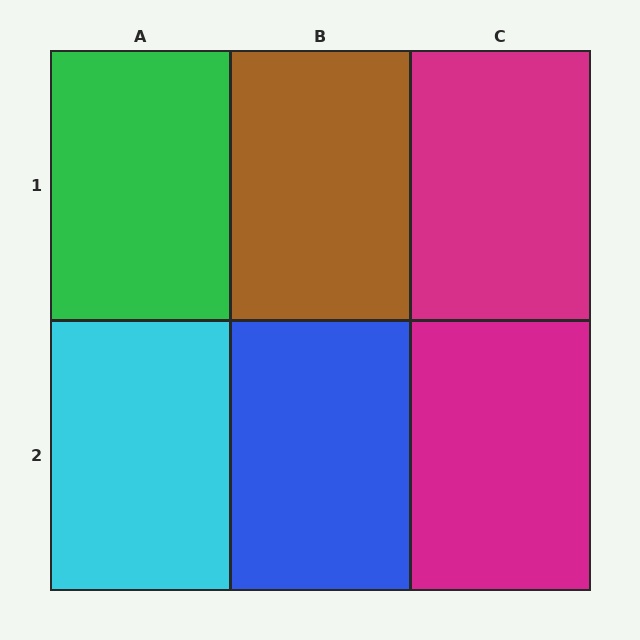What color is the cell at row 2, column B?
Blue.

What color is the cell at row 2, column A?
Cyan.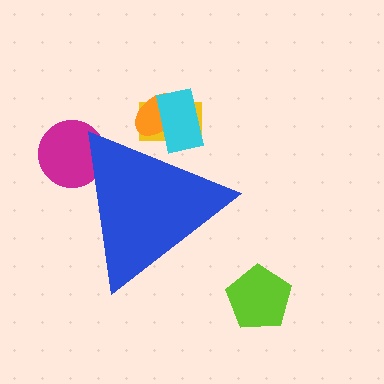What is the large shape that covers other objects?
A blue triangle.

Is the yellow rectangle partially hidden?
Yes, the yellow rectangle is partially hidden behind the blue triangle.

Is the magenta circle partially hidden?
Yes, the magenta circle is partially hidden behind the blue triangle.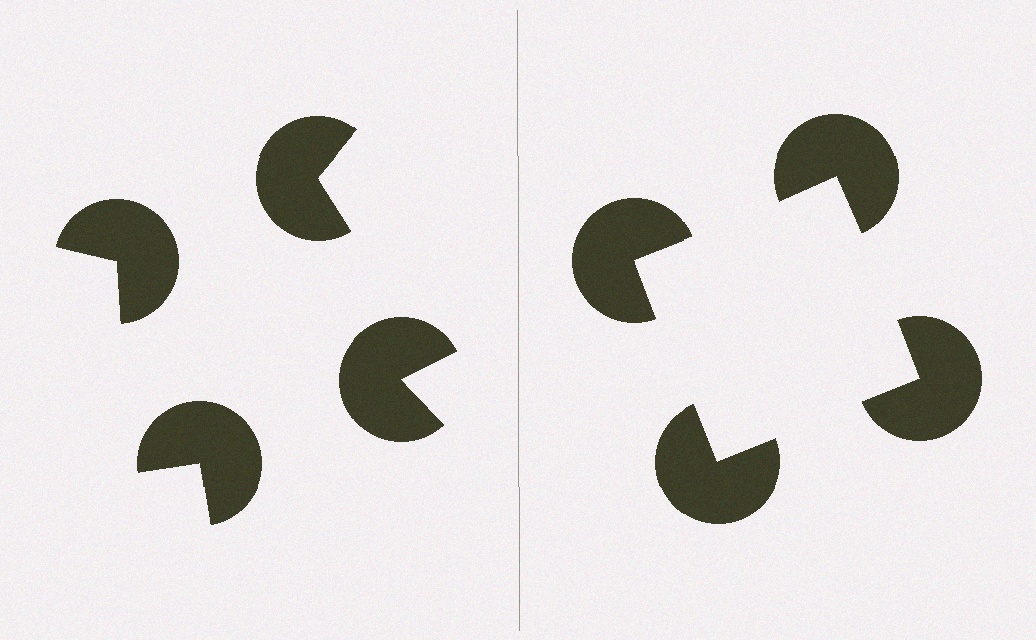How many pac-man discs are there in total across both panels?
8 — 4 on each side.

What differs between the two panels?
The pac-man discs are positioned identically on both sides; only the wedge orientations differ. On the right they align to a square; on the left they are misaligned.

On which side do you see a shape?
An illusory square appears on the right side. On the left side the wedge cuts are rotated, so no coherent shape forms.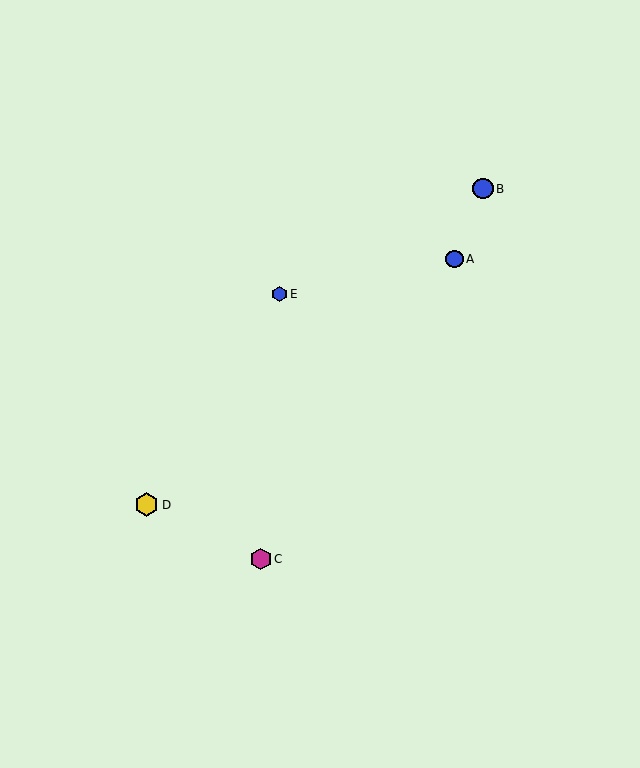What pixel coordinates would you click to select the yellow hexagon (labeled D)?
Click at (147, 505) to select the yellow hexagon D.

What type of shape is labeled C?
Shape C is a magenta hexagon.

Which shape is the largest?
The yellow hexagon (labeled D) is the largest.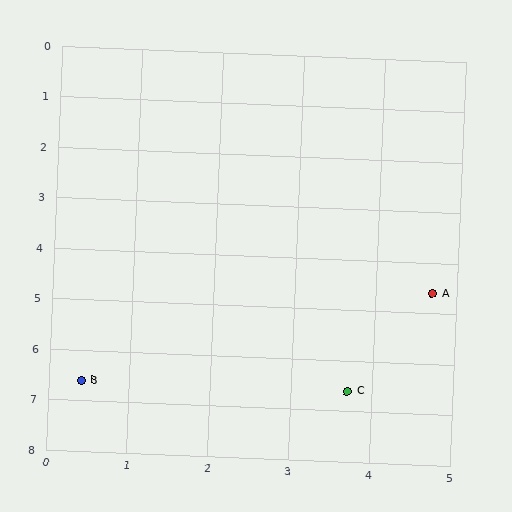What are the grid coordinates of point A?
Point A is at approximately (4.7, 4.6).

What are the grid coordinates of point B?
Point B is at approximately (0.4, 6.6).